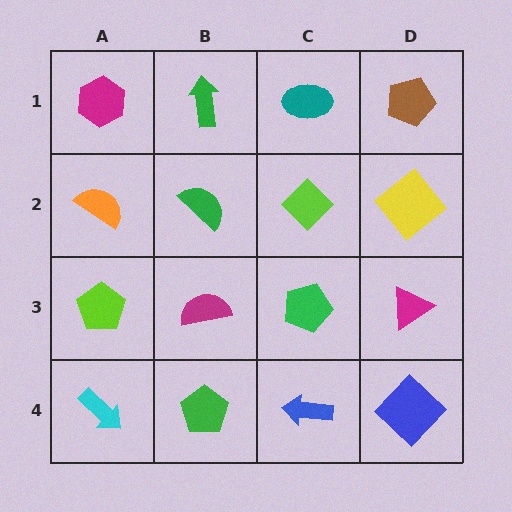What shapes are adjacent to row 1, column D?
A yellow diamond (row 2, column D), a teal ellipse (row 1, column C).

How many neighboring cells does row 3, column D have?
3.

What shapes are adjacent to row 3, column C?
A lime diamond (row 2, column C), a blue arrow (row 4, column C), a magenta semicircle (row 3, column B), a magenta triangle (row 3, column D).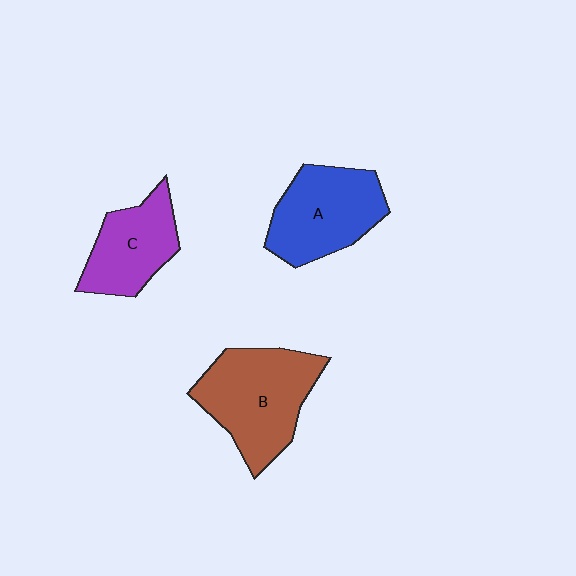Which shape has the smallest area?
Shape C (purple).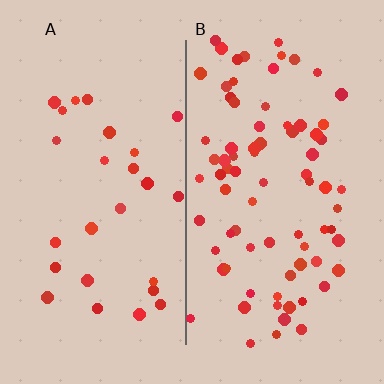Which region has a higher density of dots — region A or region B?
B (the right).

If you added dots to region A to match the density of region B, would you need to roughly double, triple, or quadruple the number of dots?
Approximately triple.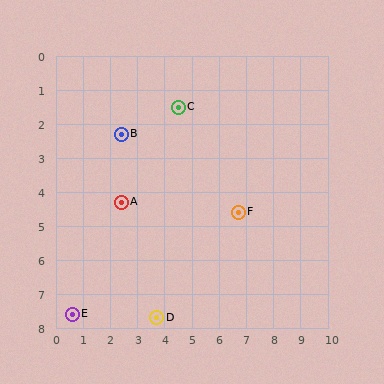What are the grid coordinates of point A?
Point A is at approximately (2.4, 4.3).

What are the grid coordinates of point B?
Point B is at approximately (2.4, 2.3).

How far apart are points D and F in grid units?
Points D and F are about 4.3 grid units apart.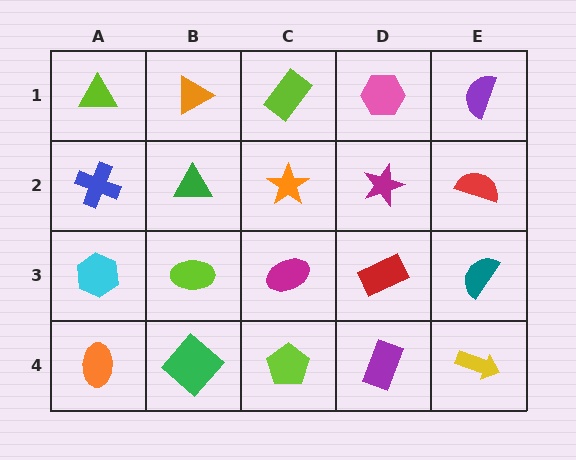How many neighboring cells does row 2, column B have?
4.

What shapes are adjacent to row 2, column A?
A lime triangle (row 1, column A), a cyan hexagon (row 3, column A), a green triangle (row 2, column B).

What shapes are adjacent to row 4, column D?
A red rectangle (row 3, column D), a lime pentagon (row 4, column C), a yellow arrow (row 4, column E).